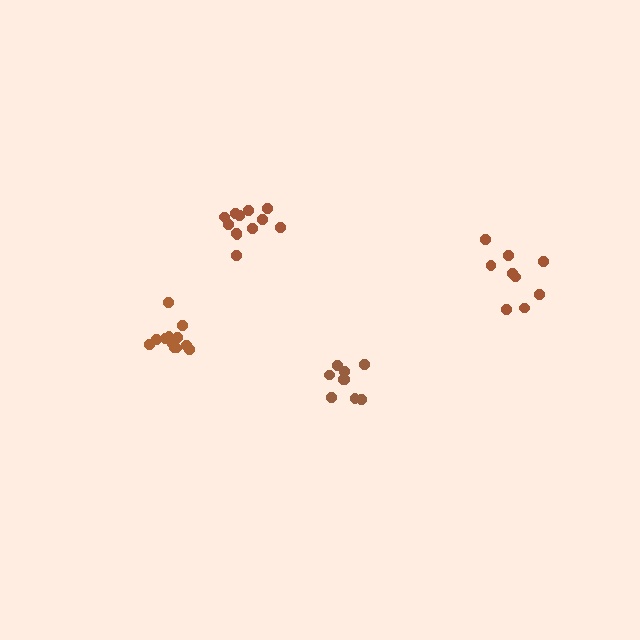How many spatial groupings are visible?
There are 4 spatial groupings.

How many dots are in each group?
Group 1: 9 dots, Group 2: 12 dots, Group 3: 9 dots, Group 4: 12 dots (42 total).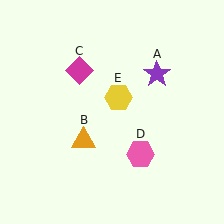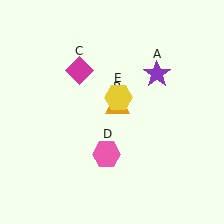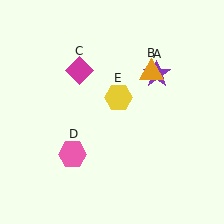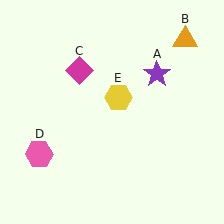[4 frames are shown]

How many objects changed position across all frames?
2 objects changed position: orange triangle (object B), pink hexagon (object D).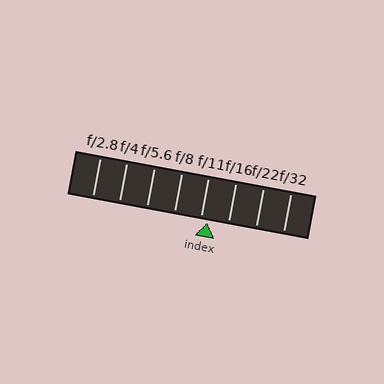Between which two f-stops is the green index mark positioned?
The index mark is between f/11 and f/16.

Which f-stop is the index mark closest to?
The index mark is closest to f/11.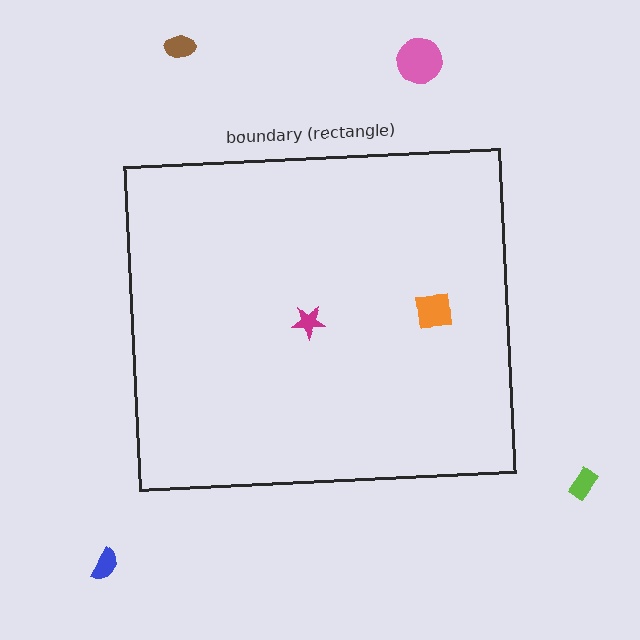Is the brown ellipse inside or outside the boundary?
Outside.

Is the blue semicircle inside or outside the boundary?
Outside.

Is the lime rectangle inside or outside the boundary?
Outside.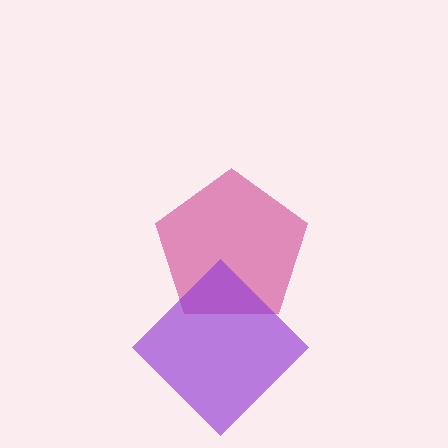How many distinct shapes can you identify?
There are 2 distinct shapes: a magenta pentagon, a purple diamond.